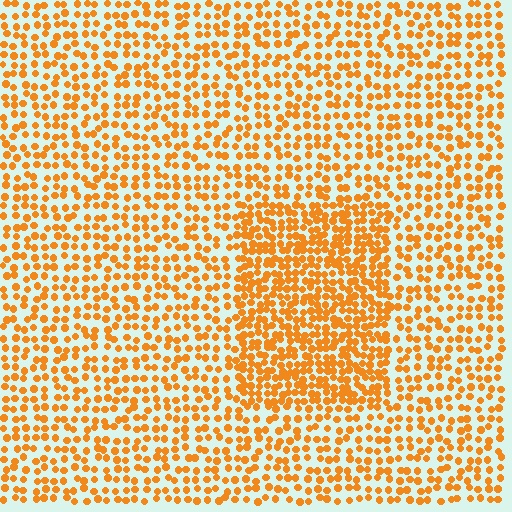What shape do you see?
I see a rectangle.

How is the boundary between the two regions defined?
The boundary is defined by a change in element density (approximately 1.8x ratio). All elements are the same color, size, and shape.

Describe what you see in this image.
The image contains small orange elements arranged at two different densities. A rectangle-shaped region is visible where the elements are more densely packed than the surrounding area.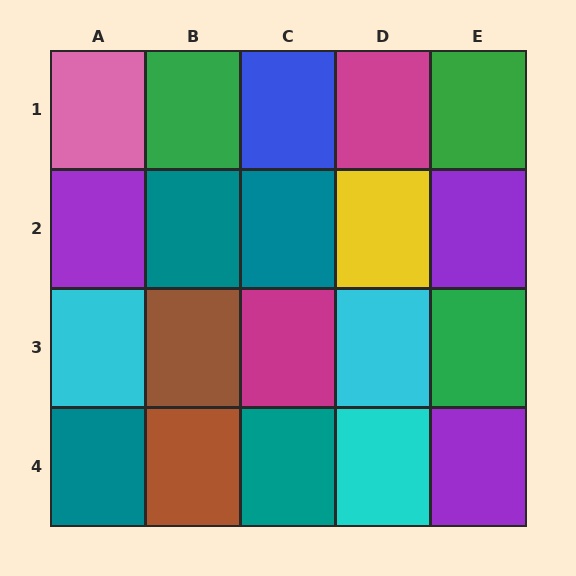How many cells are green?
3 cells are green.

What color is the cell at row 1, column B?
Green.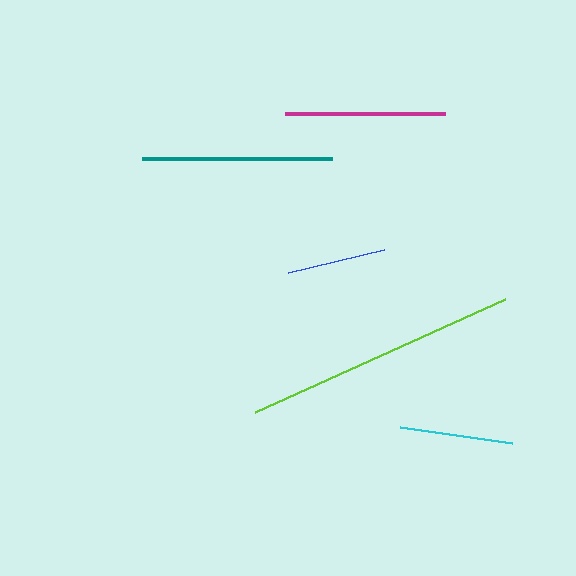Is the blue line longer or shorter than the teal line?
The teal line is longer than the blue line.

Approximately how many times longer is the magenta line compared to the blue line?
The magenta line is approximately 1.6 times the length of the blue line.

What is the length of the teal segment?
The teal segment is approximately 191 pixels long.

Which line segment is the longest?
The lime line is the longest at approximately 274 pixels.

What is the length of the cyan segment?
The cyan segment is approximately 113 pixels long.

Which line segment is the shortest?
The blue line is the shortest at approximately 99 pixels.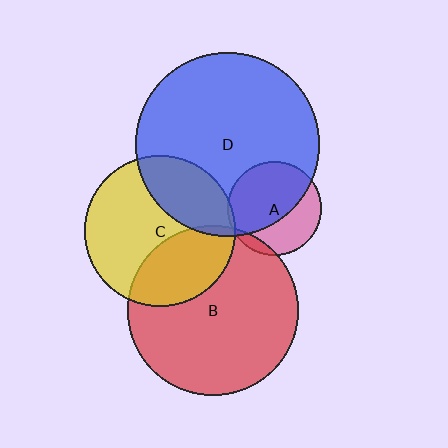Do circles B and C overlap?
Yes.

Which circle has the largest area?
Circle D (blue).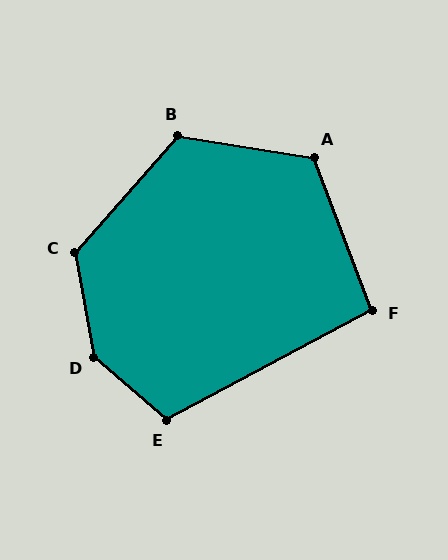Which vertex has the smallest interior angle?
F, at approximately 97 degrees.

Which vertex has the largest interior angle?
D, at approximately 141 degrees.